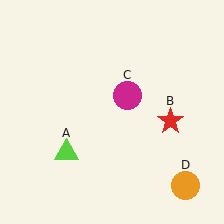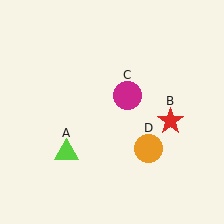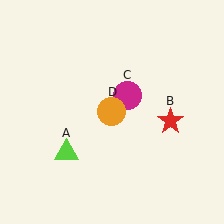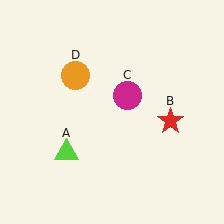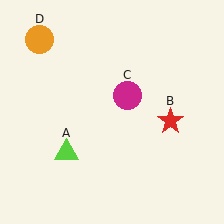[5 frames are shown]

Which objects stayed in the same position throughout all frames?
Lime triangle (object A) and red star (object B) and magenta circle (object C) remained stationary.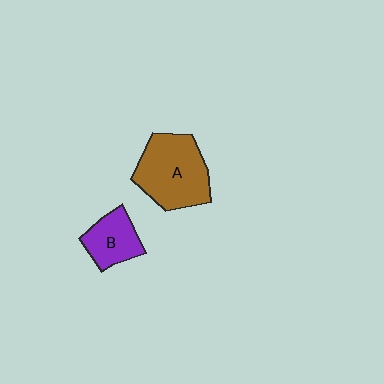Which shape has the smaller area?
Shape B (purple).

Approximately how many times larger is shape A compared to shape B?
Approximately 1.9 times.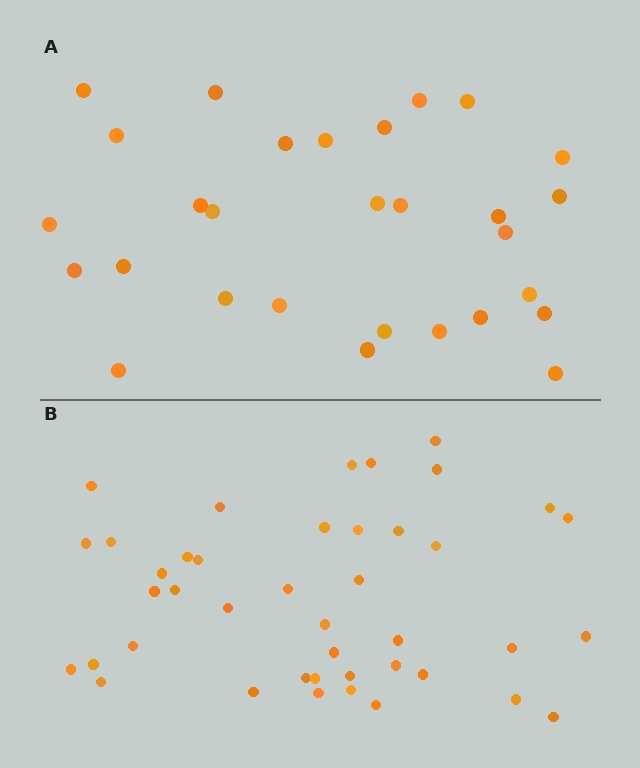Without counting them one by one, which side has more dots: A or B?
Region B (the bottom region) has more dots.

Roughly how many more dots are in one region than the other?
Region B has approximately 15 more dots than region A.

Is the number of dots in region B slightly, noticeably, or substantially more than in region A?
Region B has noticeably more, but not dramatically so. The ratio is roughly 1.4 to 1.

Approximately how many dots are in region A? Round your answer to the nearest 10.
About 30 dots. (The exact count is 29, which rounds to 30.)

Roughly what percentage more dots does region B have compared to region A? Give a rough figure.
About 45% more.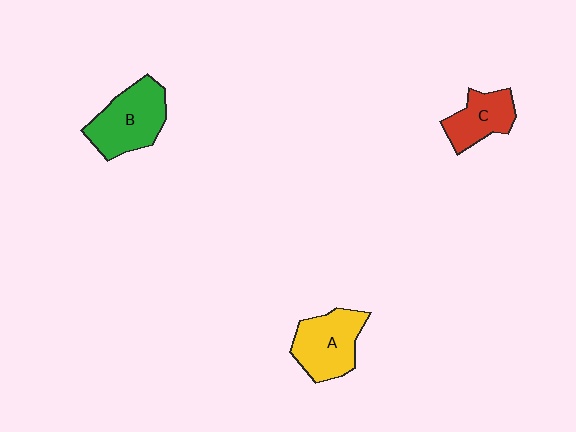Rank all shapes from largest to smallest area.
From largest to smallest: B (green), A (yellow), C (red).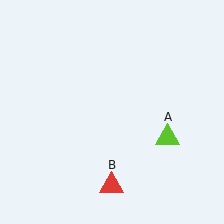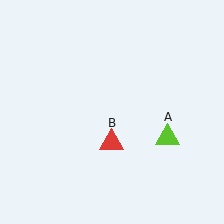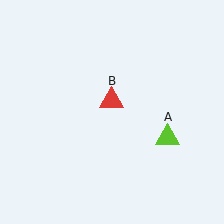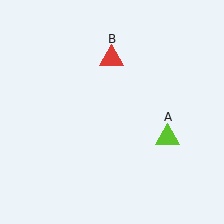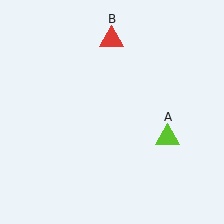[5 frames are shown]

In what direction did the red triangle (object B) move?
The red triangle (object B) moved up.